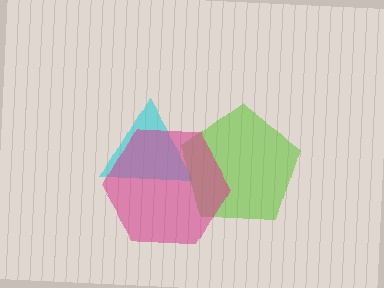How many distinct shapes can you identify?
There are 3 distinct shapes: a cyan triangle, a lime pentagon, a magenta hexagon.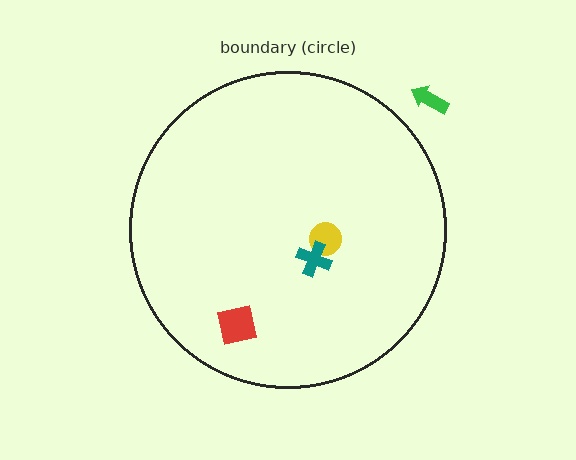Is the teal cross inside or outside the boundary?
Inside.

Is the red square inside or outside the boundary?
Inside.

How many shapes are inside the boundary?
3 inside, 1 outside.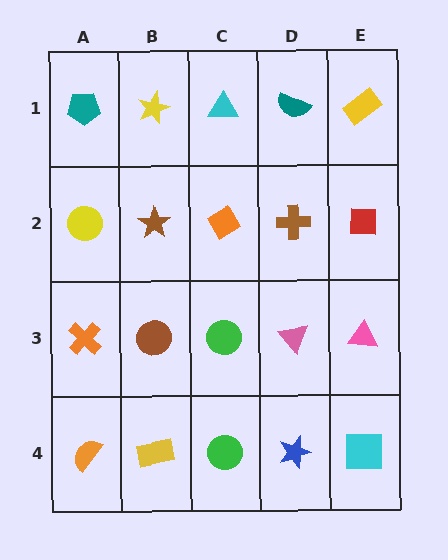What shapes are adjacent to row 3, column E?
A red square (row 2, column E), a cyan square (row 4, column E), a pink triangle (row 3, column D).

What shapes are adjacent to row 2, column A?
A teal pentagon (row 1, column A), an orange cross (row 3, column A), a brown star (row 2, column B).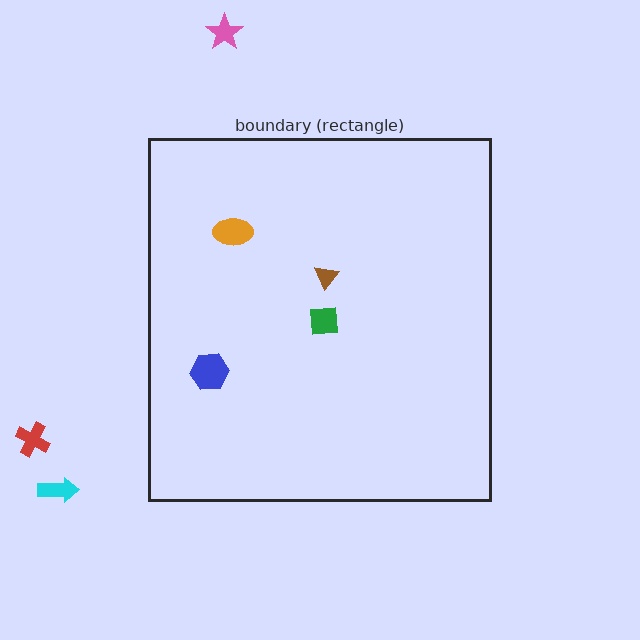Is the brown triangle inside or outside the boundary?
Inside.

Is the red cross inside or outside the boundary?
Outside.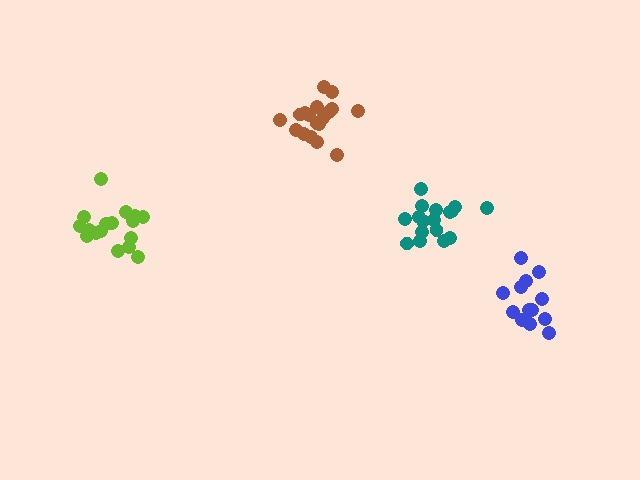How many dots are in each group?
Group 1: 18 dots, Group 2: 13 dots, Group 3: 18 dots, Group 4: 17 dots (66 total).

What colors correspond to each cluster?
The clusters are colored: lime, blue, brown, teal.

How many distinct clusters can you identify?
There are 4 distinct clusters.